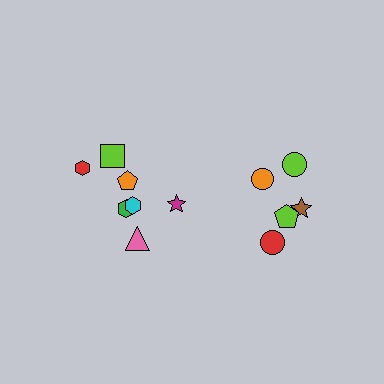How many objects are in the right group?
There are 5 objects.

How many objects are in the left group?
There are 7 objects.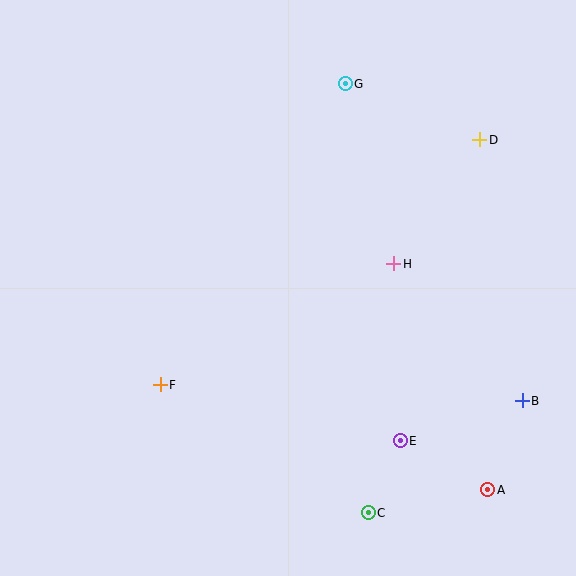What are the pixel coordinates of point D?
Point D is at (480, 140).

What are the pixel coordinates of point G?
Point G is at (345, 84).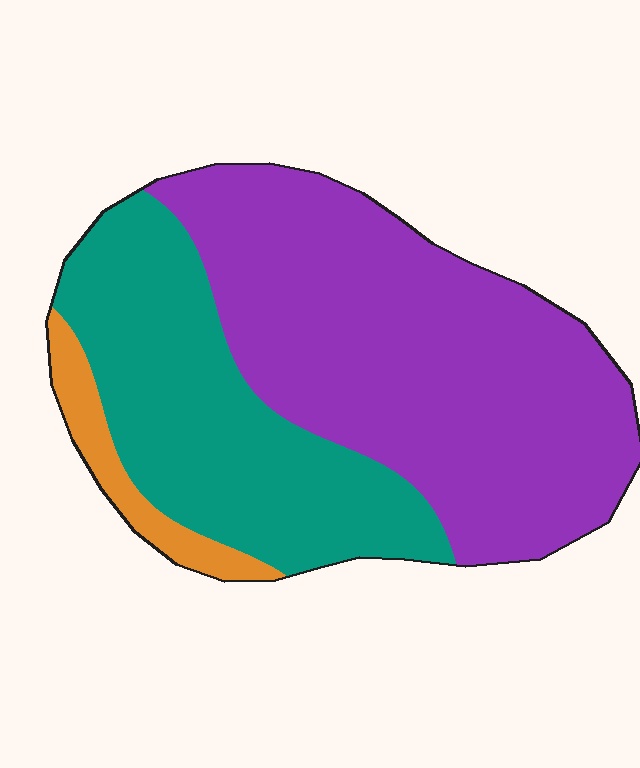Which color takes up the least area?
Orange, at roughly 5%.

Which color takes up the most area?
Purple, at roughly 60%.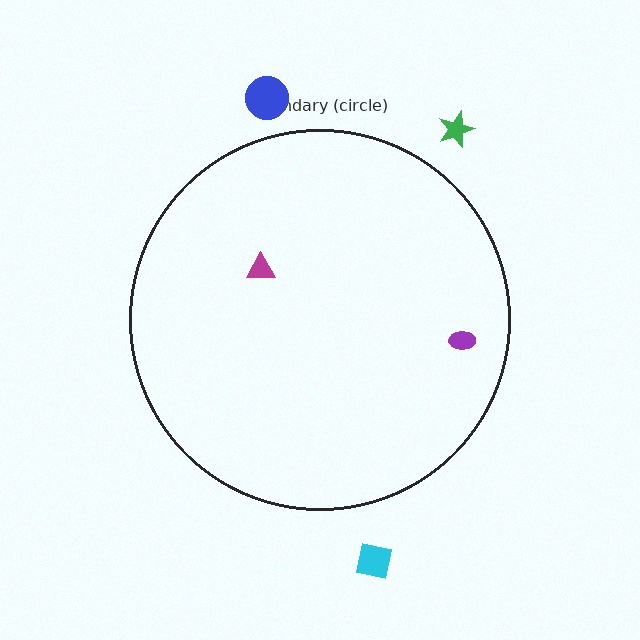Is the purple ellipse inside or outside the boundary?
Inside.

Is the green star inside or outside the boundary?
Outside.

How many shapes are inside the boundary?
2 inside, 3 outside.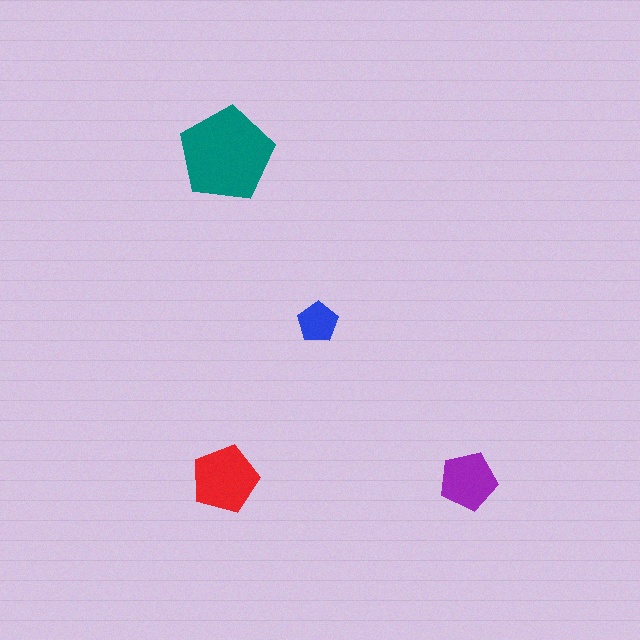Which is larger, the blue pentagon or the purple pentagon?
The purple one.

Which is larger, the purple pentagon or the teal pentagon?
The teal one.